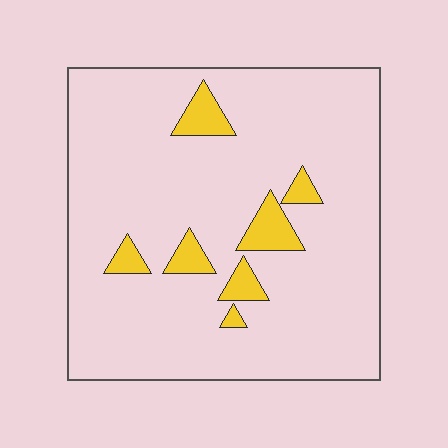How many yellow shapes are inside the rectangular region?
7.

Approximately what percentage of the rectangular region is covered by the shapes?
Approximately 10%.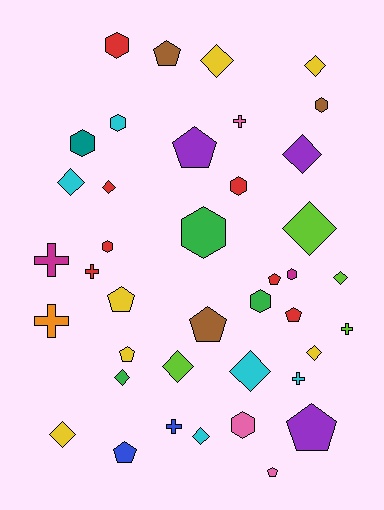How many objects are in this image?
There are 40 objects.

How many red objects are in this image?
There are 7 red objects.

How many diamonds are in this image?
There are 13 diamonds.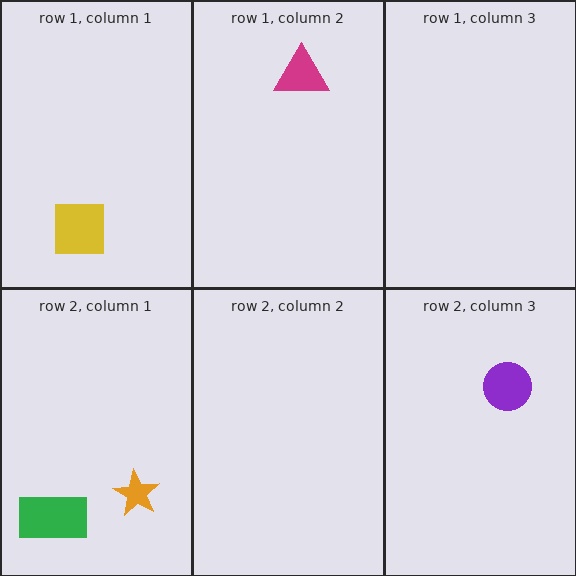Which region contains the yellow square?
The row 1, column 1 region.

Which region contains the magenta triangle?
The row 1, column 2 region.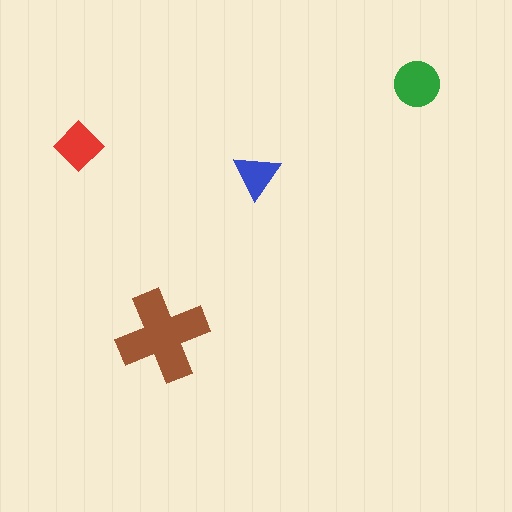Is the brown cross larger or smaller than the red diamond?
Larger.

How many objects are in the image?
There are 4 objects in the image.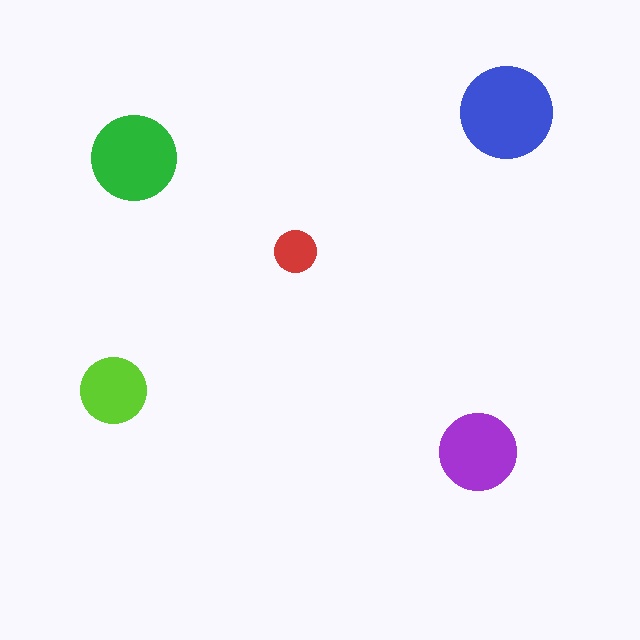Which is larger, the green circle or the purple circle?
The green one.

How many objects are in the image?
There are 5 objects in the image.